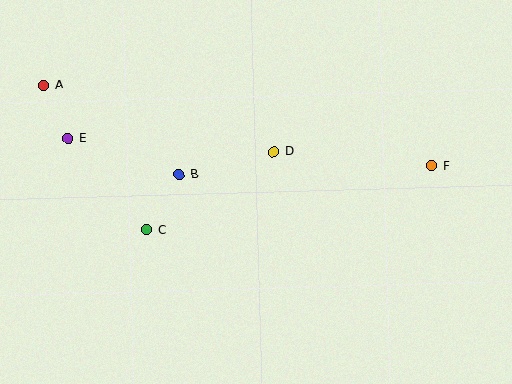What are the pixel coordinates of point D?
Point D is at (273, 152).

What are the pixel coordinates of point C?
Point C is at (147, 230).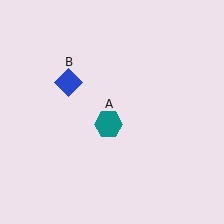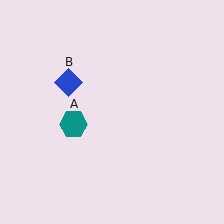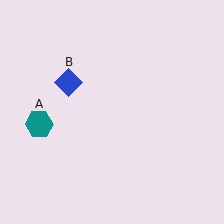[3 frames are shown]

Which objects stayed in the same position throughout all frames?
Blue diamond (object B) remained stationary.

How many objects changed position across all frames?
1 object changed position: teal hexagon (object A).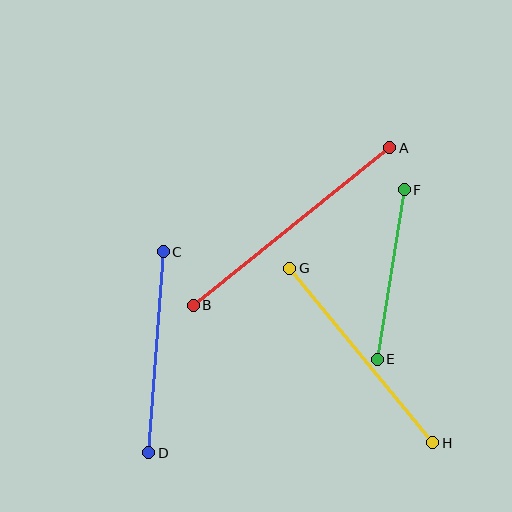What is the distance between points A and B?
The distance is approximately 252 pixels.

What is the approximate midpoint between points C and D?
The midpoint is at approximately (156, 352) pixels.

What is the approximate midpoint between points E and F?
The midpoint is at approximately (391, 275) pixels.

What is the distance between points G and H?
The distance is approximately 226 pixels.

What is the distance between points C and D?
The distance is approximately 202 pixels.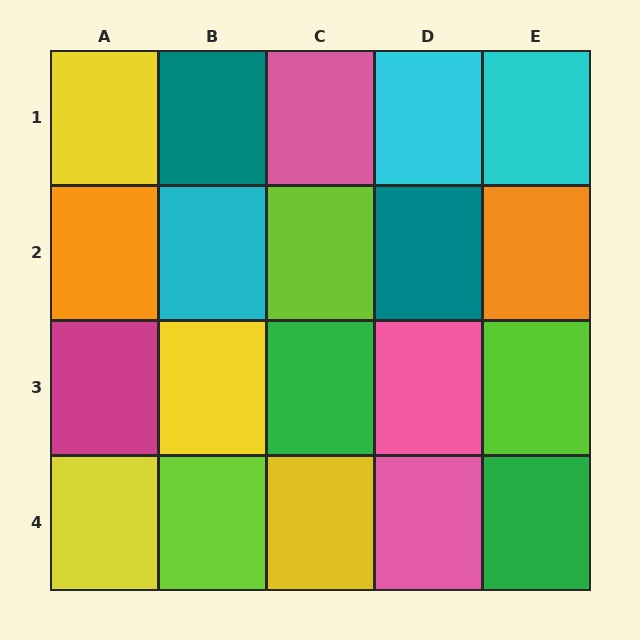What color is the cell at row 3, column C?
Green.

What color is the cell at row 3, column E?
Lime.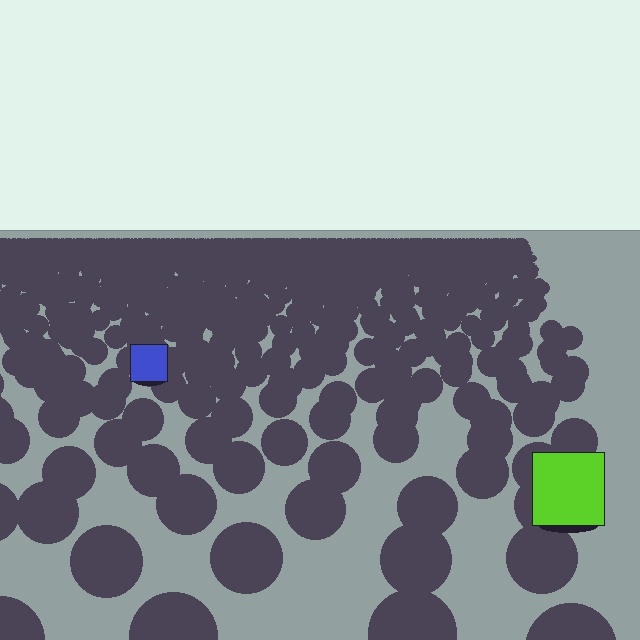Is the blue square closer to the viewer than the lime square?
No. The lime square is closer — you can tell from the texture gradient: the ground texture is coarser near it.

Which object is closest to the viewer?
The lime square is closest. The texture marks near it are larger and more spread out.